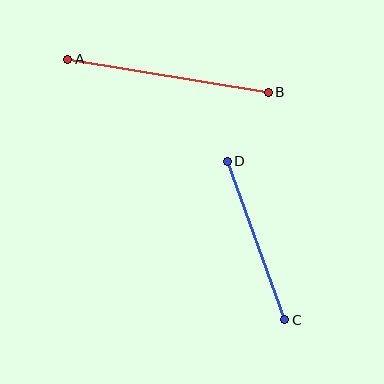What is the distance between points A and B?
The distance is approximately 203 pixels.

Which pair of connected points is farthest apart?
Points A and B are farthest apart.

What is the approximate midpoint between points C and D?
The midpoint is at approximately (256, 240) pixels.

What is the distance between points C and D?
The distance is approximately 169 pixels.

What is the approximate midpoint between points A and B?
The midpoint is at approximately (168, 76) pixels.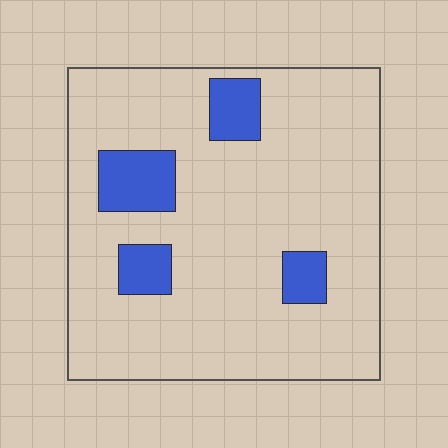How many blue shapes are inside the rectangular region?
4.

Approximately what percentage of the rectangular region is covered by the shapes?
Approximately 15%.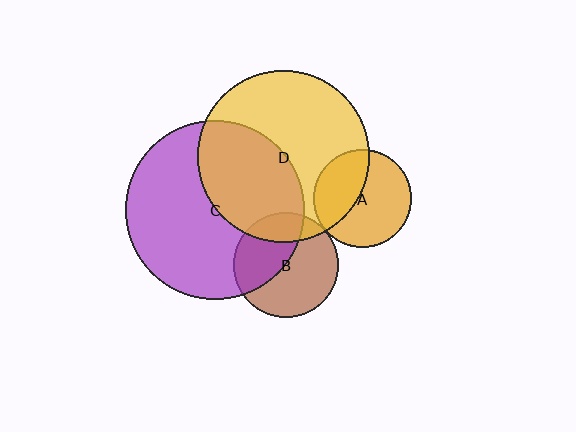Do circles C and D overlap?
Yes.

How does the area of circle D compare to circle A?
Approximately 3.1 times.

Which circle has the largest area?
Circle C (purple).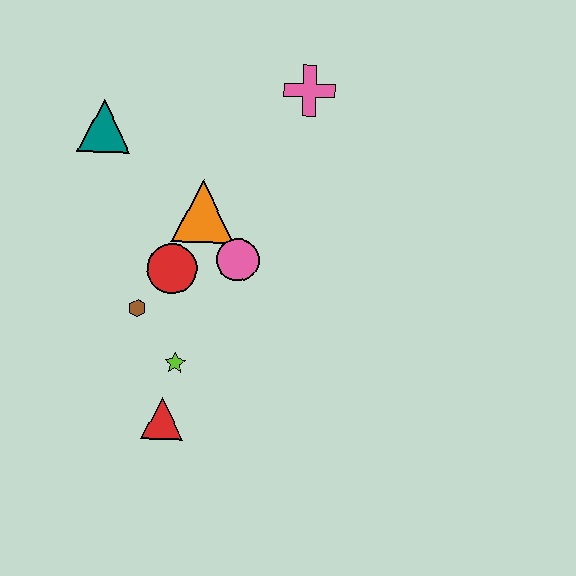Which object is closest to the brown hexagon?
The red circle is closest to the brown hexagon.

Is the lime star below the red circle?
Yes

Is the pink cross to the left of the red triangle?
No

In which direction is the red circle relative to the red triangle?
The red circle is above the red triangle.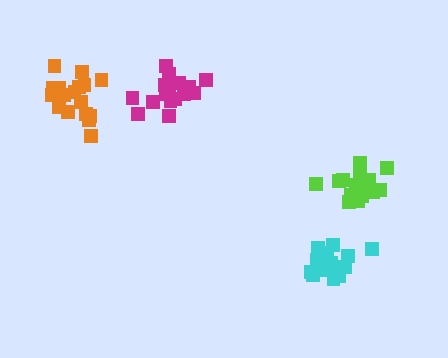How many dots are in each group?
Group 1: 16 dots, Group 2: 17 dots, Group 3: 18 dots, Group 4: 15 dots (66 total).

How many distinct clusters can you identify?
There are 4 distinct clusters.